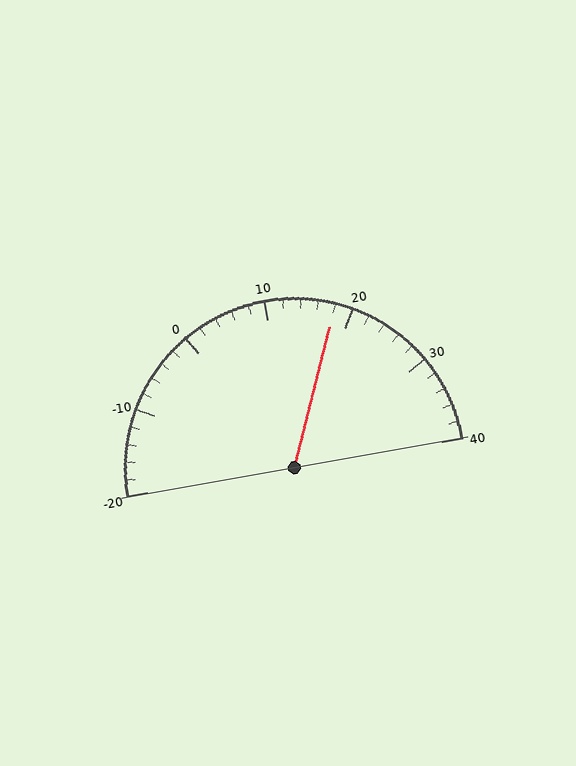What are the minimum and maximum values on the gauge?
The gauge ranges from -20 to 40.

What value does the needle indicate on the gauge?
The needle indicates approximately 18.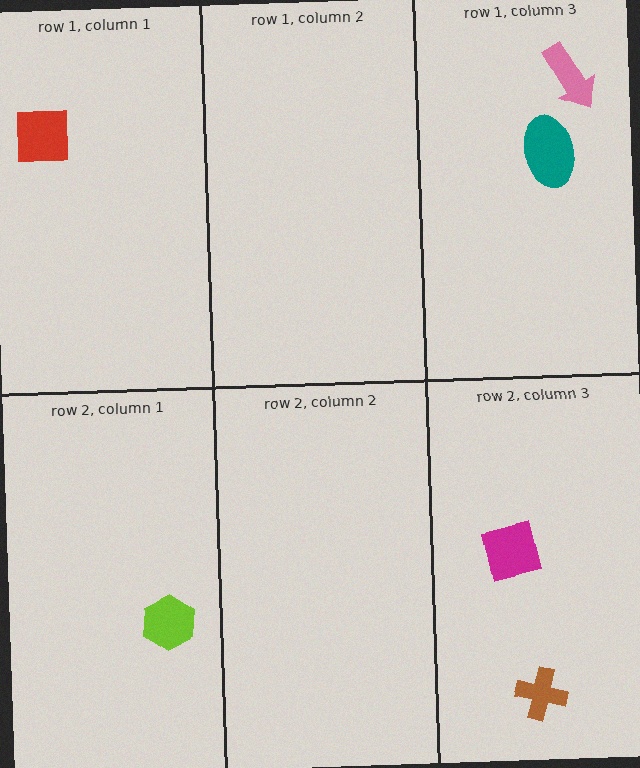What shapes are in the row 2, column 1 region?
The lime hexagon.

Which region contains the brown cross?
The row 2, column 3 region.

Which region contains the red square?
The row 1, column 1 region.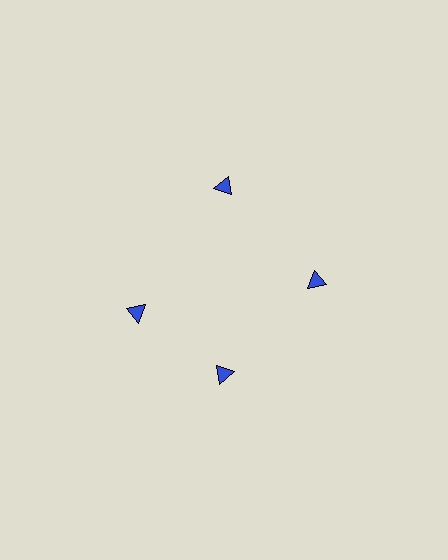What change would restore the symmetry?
The symmetry would be restored by rotating it back into even spacing with its neighbors so that all 4 triangles sit at equal angles and equal distance from the center.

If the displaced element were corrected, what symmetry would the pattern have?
It would have 4-fold rotational symmetry — the pattern would map onto itself every 90 degrees.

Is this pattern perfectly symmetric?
No. The 4 blue triangles are arranged in a ring, but one element near the 9 o'clock position is rotated out of alignment along the ring, breaking the 4-fold rotational symmetry.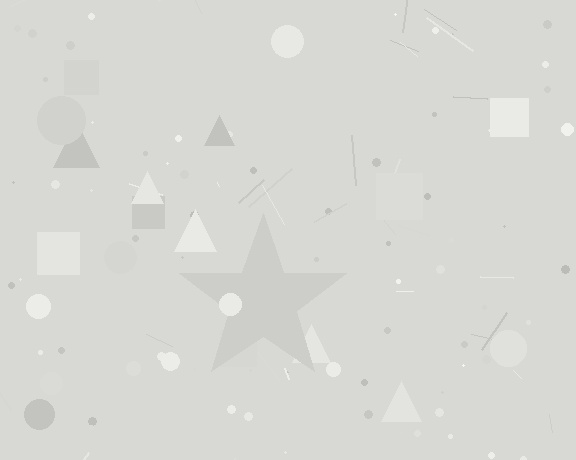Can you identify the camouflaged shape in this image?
The camouflaged shape is a star.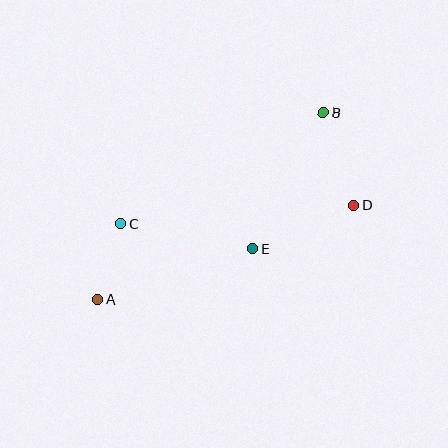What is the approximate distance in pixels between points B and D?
The distance between B and D is approximately 97 pixels.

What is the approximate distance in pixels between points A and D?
The distance between A and D is approximately 274 pixels.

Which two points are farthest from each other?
Points A and B are farthest from each other.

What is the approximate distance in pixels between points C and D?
The distance between C and D is approximately 234 pixels.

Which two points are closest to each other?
Points A and C are closest to each other.